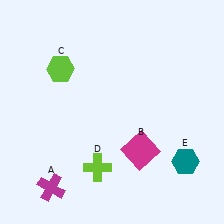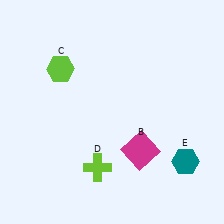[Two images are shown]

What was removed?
The magenta cross (A) was removed in Image 2.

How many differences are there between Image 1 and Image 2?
There is 1 difference between the two images.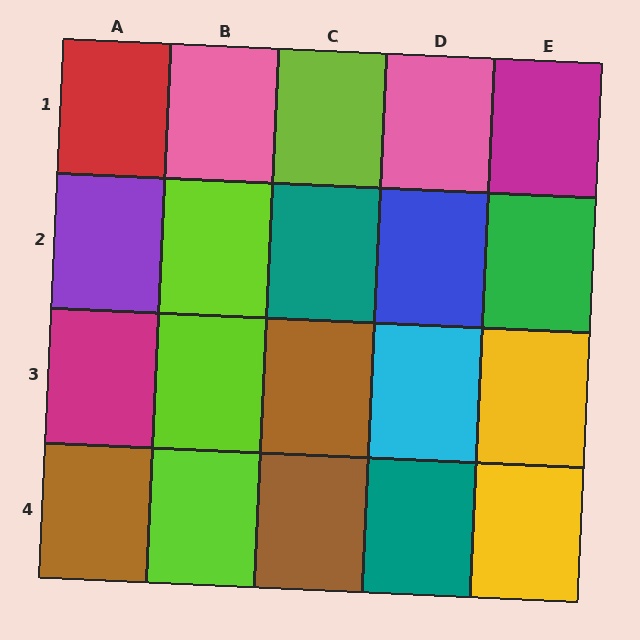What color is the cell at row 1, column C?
Lime.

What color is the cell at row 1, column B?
Pink.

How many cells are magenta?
2 cells are magenta.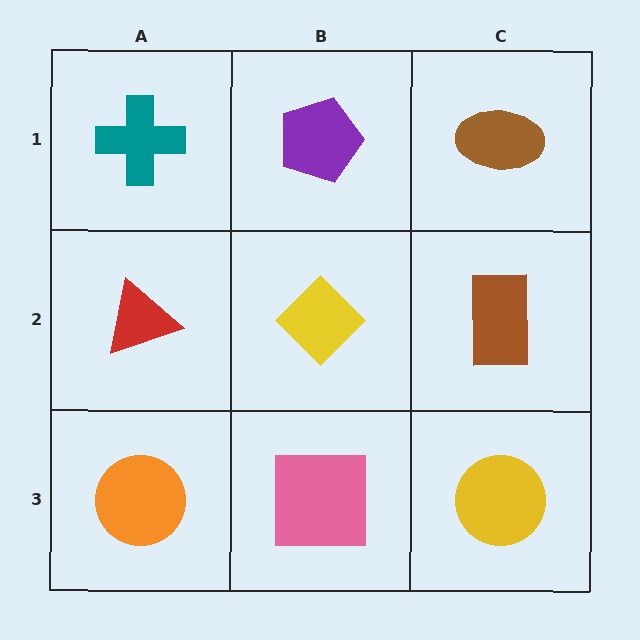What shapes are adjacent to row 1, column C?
A brown rectangle (row 2, column C), a purple pentagon (row 1, column B).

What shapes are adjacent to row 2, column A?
A teal cross (row 1, column A), an orange circle (row 3, column A), a yellow diamond (row 2, column B).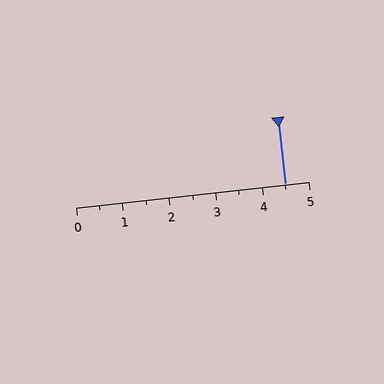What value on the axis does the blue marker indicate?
The marker indicates approximately 4.5.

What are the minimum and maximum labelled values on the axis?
The axis runs from 0 to 5.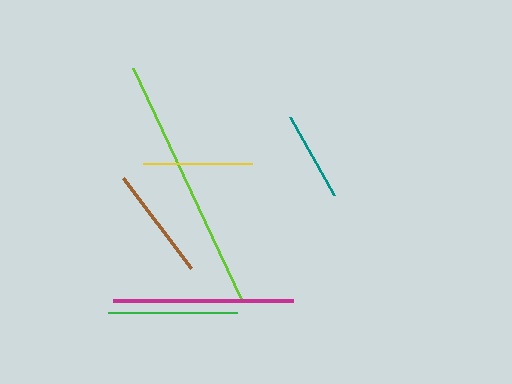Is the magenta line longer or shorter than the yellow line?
The magenta line is longer than the yellow line.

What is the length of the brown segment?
The brown segment is approximately 112 pixels long.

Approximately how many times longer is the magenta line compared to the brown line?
The magenta line is approximately 1.6 times the length of the brown line.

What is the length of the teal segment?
The teal segment is approximately 89 pixels long.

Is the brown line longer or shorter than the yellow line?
The brown line is longer than the yellow line.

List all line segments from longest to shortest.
From longest to shortest: lime, magenta, green, brown, yellow, teal.